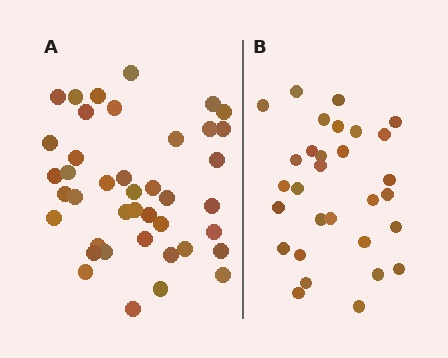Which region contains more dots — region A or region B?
Region A (the left region) has more dots.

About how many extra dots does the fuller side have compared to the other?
Region A has roughly 12 or so more dots than region B.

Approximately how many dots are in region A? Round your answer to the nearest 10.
About 40 dots. (The exact count is 41, which rounds to 40.)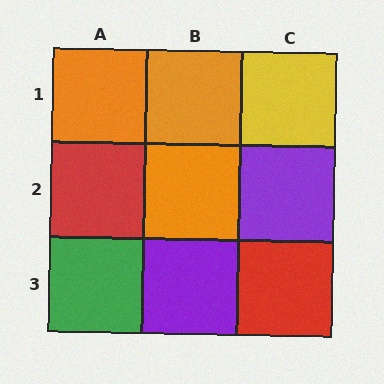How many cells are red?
2 cells are red.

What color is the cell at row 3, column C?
Red.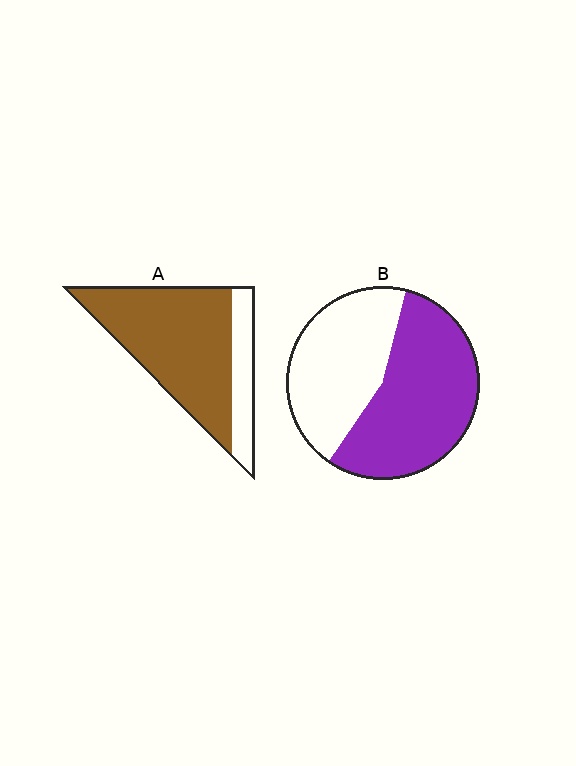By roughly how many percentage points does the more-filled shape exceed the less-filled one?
By roughly 20 percentage points (A over B).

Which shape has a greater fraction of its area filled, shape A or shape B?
Shape A.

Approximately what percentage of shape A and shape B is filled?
A is approximately 80% and B is approximately 55%.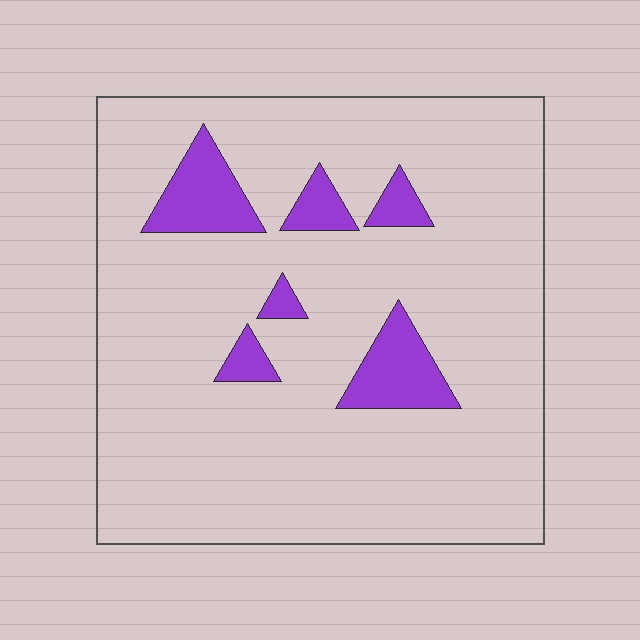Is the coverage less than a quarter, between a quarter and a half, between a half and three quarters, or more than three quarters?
Less than a quarter.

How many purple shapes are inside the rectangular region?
6.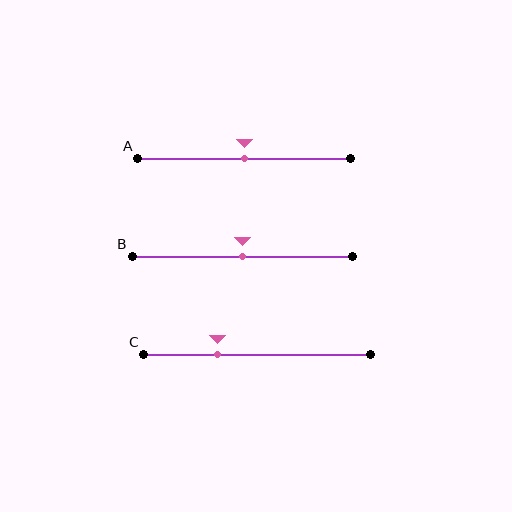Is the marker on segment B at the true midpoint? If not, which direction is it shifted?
Yes, the marker on segment B is at the true midpoint.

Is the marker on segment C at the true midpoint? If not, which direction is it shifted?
No, the marker on segment C is shifted to the left by about 17% of the segment length.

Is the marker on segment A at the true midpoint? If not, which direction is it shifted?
Yes, the marker on segment A is at the true midpoint.